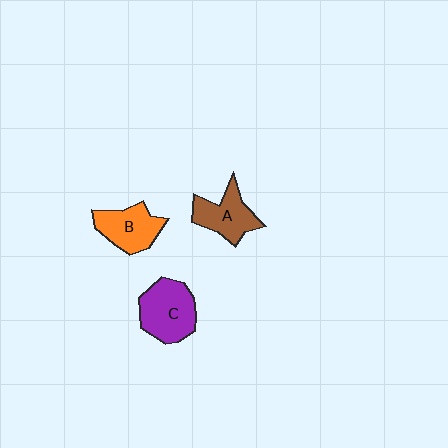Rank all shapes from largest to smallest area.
From largest to smallest: C (purple), B (orange), A (brown).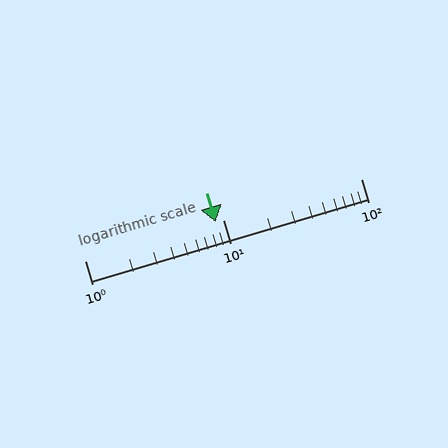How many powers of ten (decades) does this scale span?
The scale spans 2 decades, from 1 to 100.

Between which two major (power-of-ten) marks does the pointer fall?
The pointer is between 1 and 10.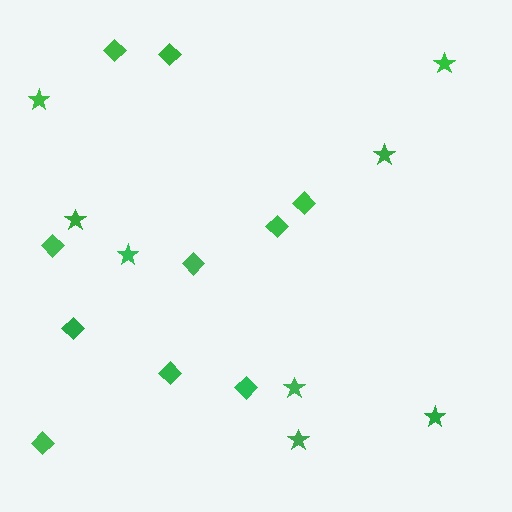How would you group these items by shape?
There are 2 groups: one group of stars (8) and one group of diamonds (10).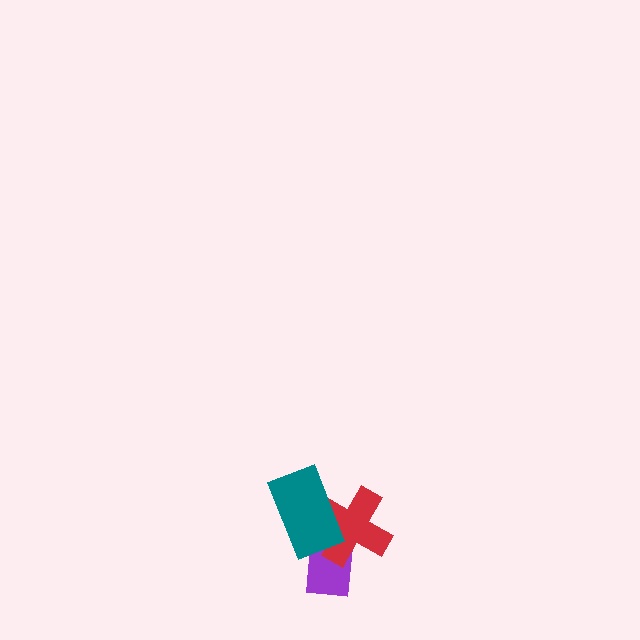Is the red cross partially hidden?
Yes, it is partially covered by another shape.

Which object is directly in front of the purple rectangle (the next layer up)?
The red cross is directly in front of the purple rectangle.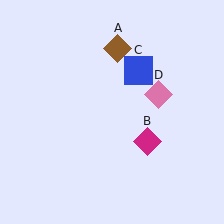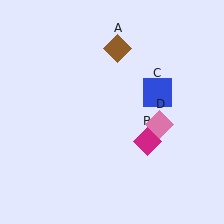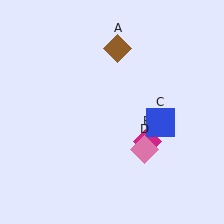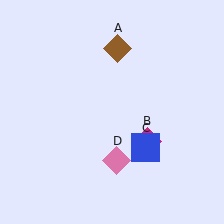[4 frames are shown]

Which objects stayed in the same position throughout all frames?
Brown diamond (object A) and magenta diamond (object B) remained stationary.